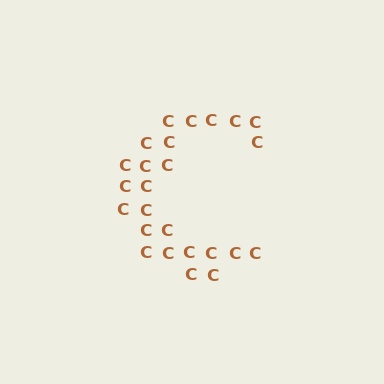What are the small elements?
The small elements are letter C's.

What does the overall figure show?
The overall figure shows the letter C.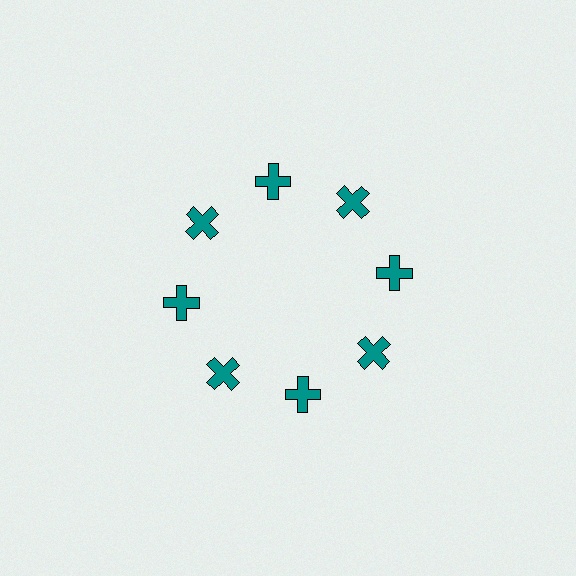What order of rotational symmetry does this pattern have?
This pattern has 8-fold rotational symmetry.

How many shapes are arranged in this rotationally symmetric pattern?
There are 8 shapes, arranged in 8 groups of 1.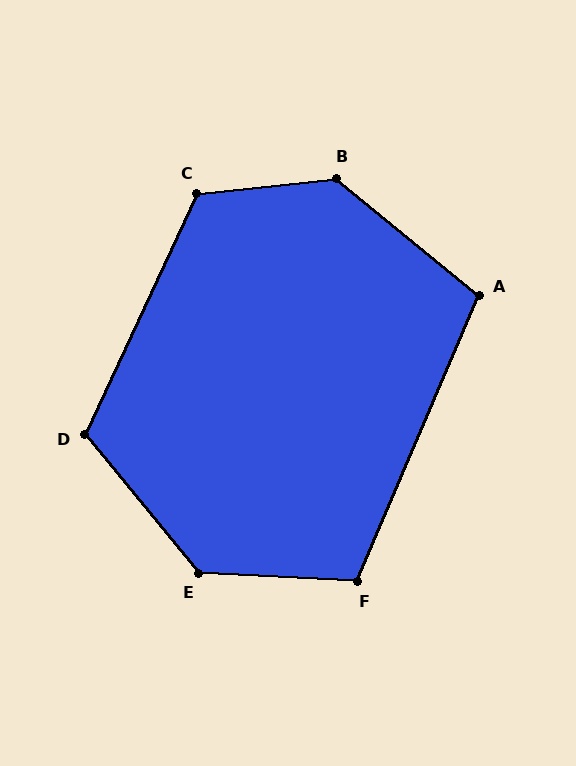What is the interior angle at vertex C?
Approximately 121 degrees (obtuse).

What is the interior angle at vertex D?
Approximately 115 degrees (obtuse).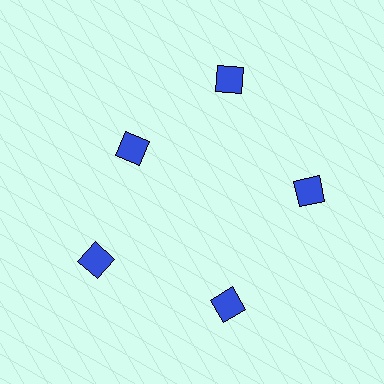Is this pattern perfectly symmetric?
No. The 5 blue squares are arranged in a ring, but one element near the 10 o'clock position is pulled inward toward the center, breaking the 5-fold rotational symmetry.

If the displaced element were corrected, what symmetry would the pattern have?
It would have 5-fold rotational symmetry — the pattern would map onto itself every 72 degrees.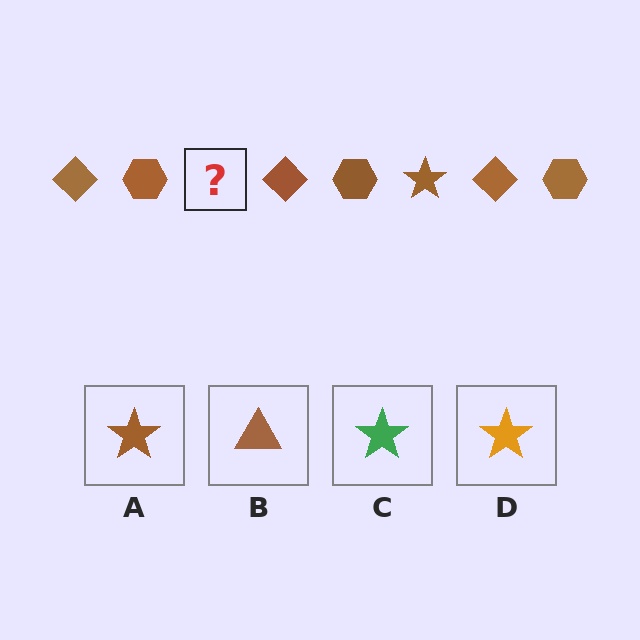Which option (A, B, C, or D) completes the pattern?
A.